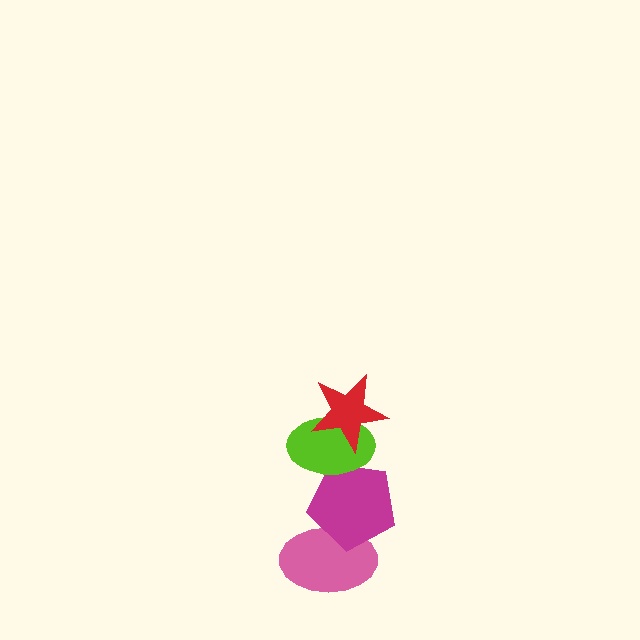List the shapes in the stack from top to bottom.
From top to bottom: the red star, the lime ellipse, the magenta pentagon, the pink ellipse.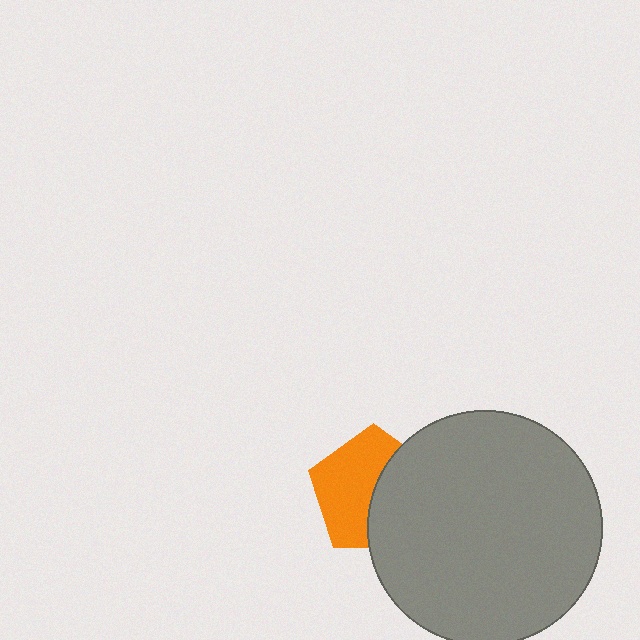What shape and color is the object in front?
The object in front is a gray circle.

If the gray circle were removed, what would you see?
You would see the complete orange pentagon.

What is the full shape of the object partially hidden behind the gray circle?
The partially hidden object is an orange pentagon.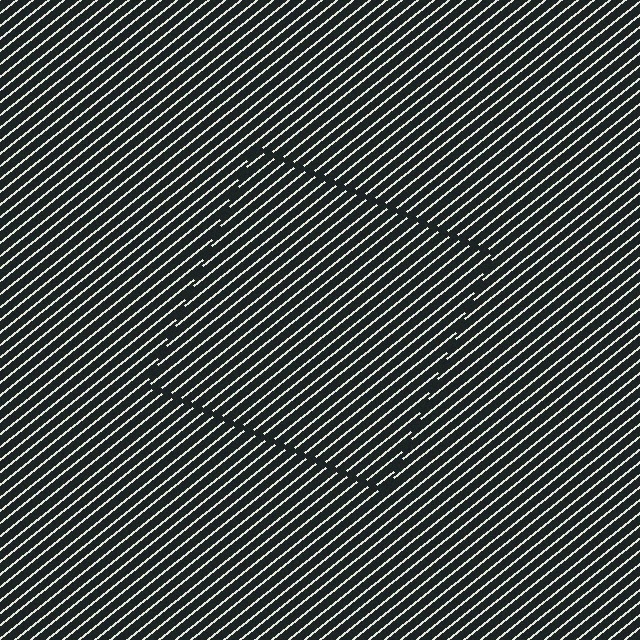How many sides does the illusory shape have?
4 sides — the line-ends trace a square.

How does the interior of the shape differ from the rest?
The interior of the shape contains the same grating, shifted by half a period — the contour is defined by the phase discontinuity where line-ends from the inner and outer gratings abut.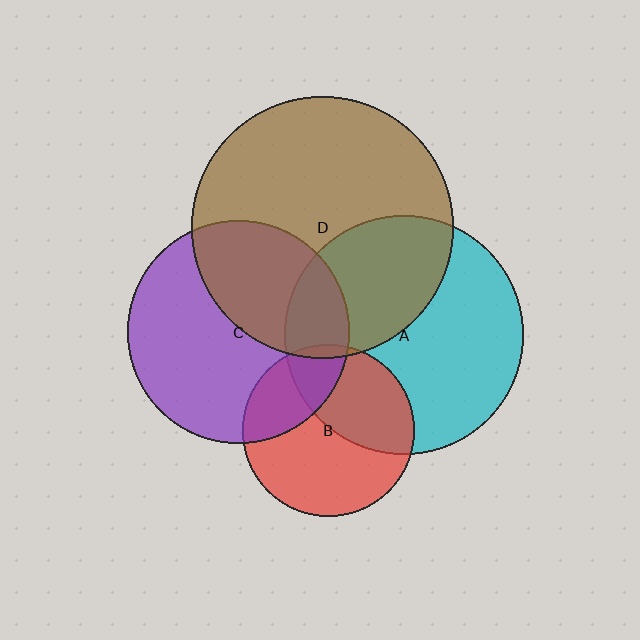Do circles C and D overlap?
Yes.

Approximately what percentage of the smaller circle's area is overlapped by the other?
Approximately 40%.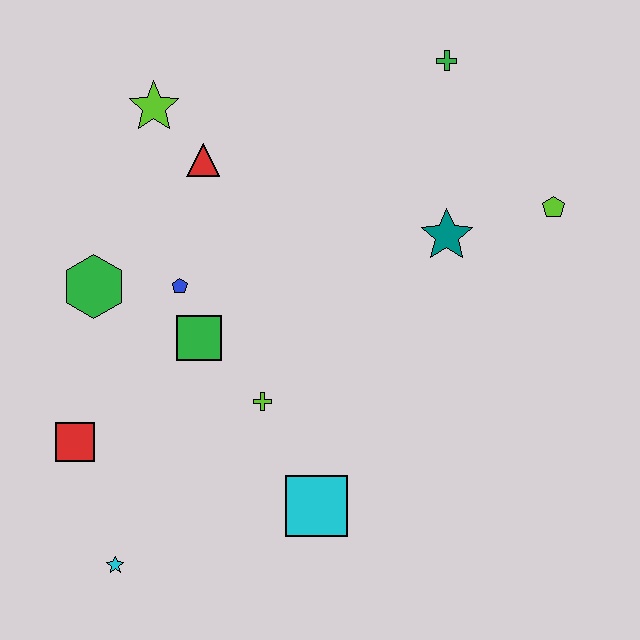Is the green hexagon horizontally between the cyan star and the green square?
No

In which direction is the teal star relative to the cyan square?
The teal star is above the cyan square.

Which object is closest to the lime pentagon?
The teal star is closest to the lime pentagon.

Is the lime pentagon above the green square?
Yes